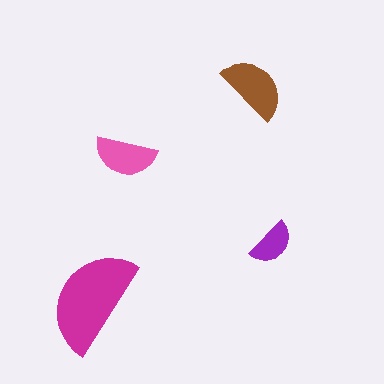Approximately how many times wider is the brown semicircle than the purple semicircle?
About 1.5 times wider.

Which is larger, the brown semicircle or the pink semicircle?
The brown one.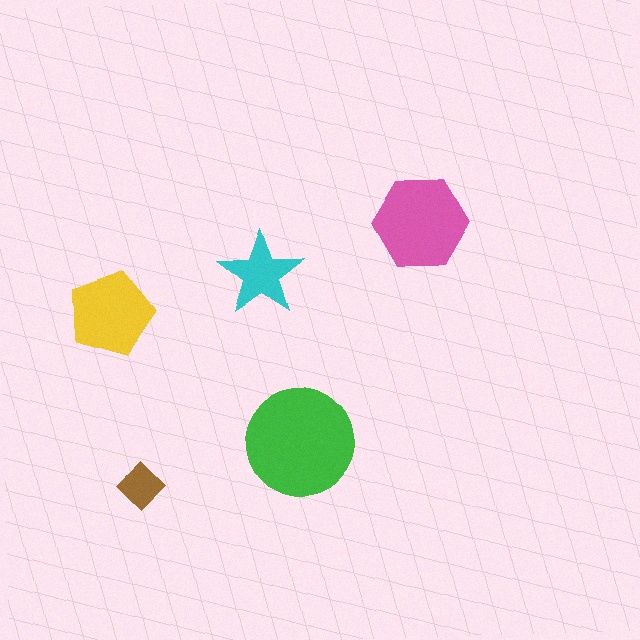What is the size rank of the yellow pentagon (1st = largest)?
3rd.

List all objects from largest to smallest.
The green circle, the pink hexagon, the yellow pentagon, the cyan star, the brown diamond.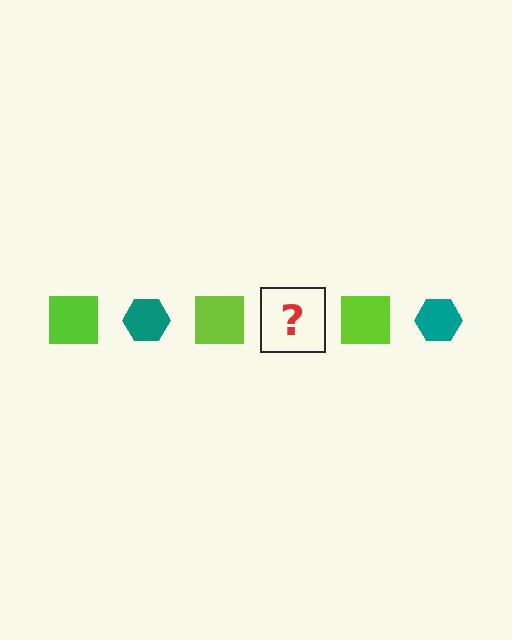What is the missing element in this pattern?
The missing element is a teal hexagon.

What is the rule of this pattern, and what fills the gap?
The rule is that the pattern alternates between lime square and teal hexagon. The gap should be filled with a teal hexagon.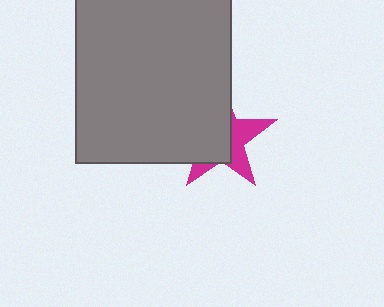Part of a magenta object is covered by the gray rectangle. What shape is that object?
It is a star.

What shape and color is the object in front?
The object in front is a gray rectangle.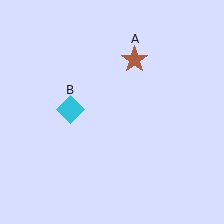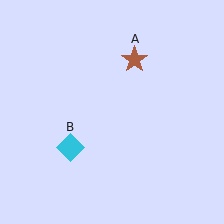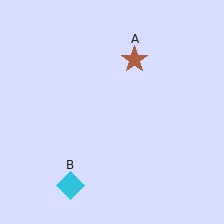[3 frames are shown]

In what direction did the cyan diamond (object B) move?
The cyan diamond (object B) moved down.